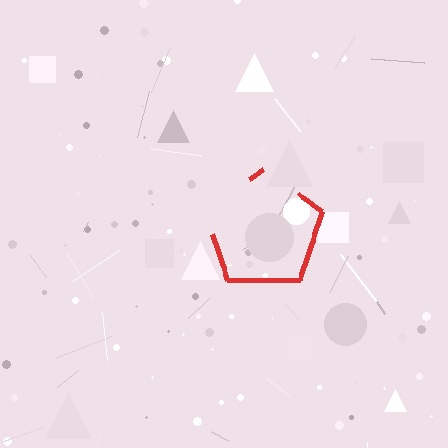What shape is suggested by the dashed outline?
The dashed outline suggests a pentagon.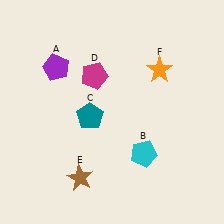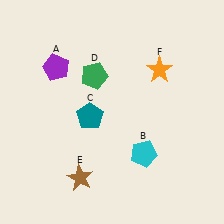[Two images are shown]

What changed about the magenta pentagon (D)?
In Image 1, D is magenta. In Image 2, it changed to green.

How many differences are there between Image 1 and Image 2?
There is 1 difference between the two images.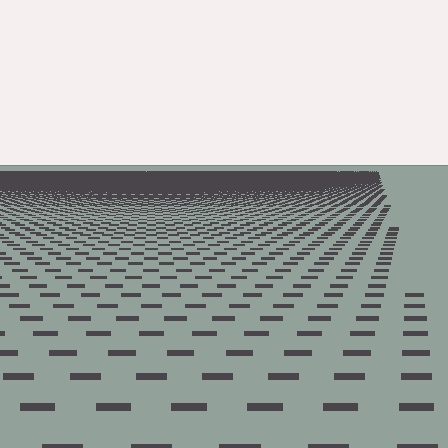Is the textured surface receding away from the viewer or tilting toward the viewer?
The surface is receding away from the viewer. Texture elements get smaller and denser toward the top.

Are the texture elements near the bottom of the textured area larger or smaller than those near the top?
Larger. Near the bottom, elements are closer to the viewer and appear at a bigger on-screen size.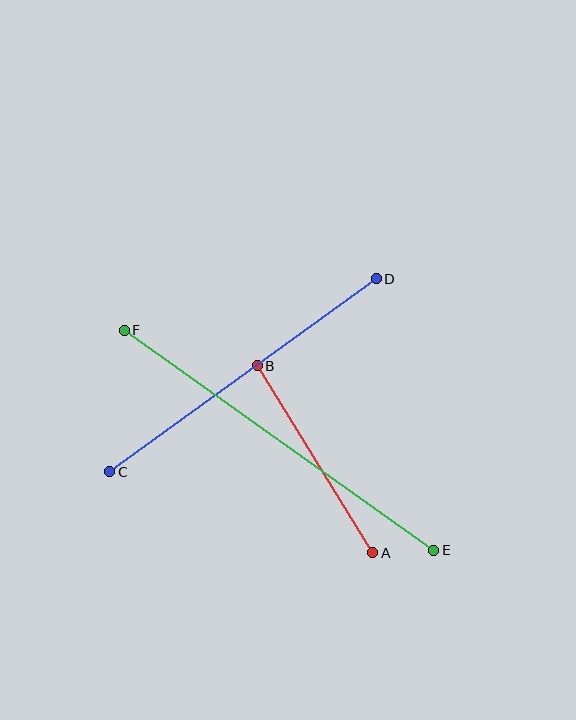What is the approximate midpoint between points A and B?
The midpoint is at approximately (315, 459) pixels.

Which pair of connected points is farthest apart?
Points E and F are farthest apart.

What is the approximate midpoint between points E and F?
The midpoint is at approximately (279, 440) pixels.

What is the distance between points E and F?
The distance is approximately 380 pixels.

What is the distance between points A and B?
The distance is approximately 220 pixels.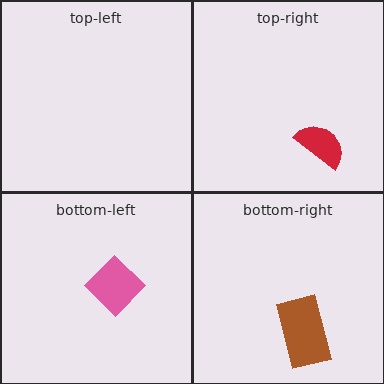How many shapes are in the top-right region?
1.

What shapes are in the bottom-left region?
The pink diamond.